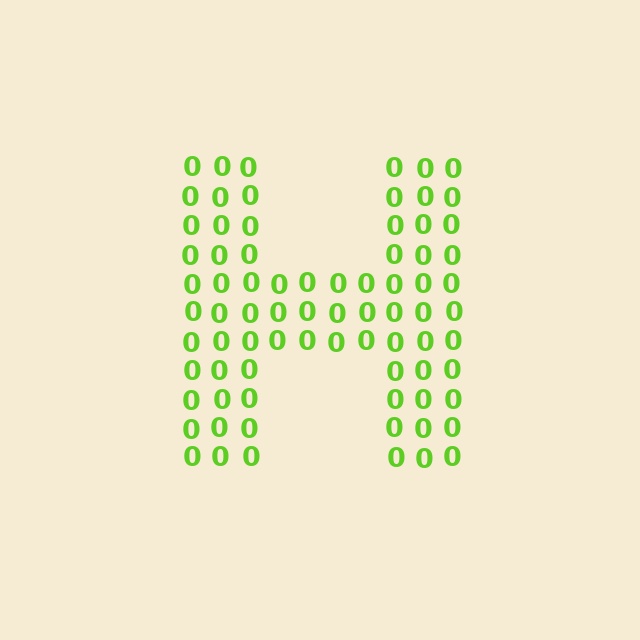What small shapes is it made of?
It is made of small digit 0's.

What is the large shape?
The large shape is the letter H.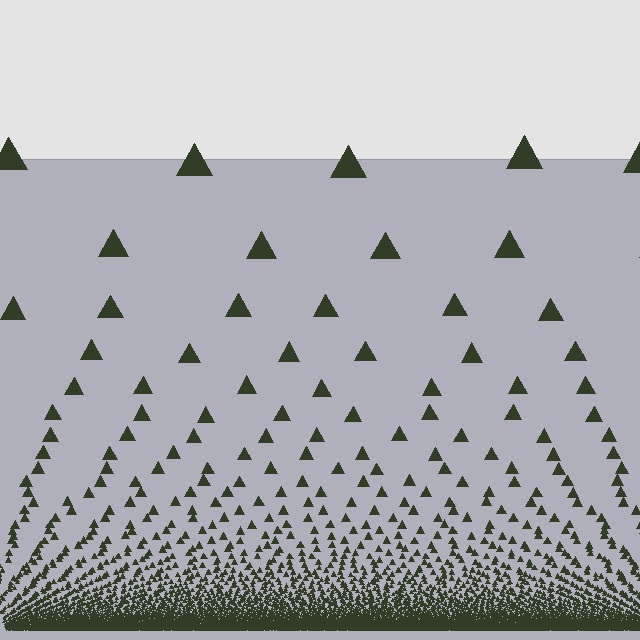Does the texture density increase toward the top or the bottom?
Density increases toward the bottom.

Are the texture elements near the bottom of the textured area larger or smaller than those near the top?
Smaller. The gradient is inverted — elements near the bottom are smaller and denser.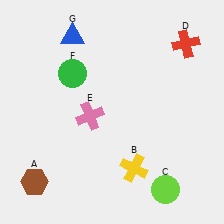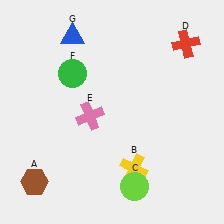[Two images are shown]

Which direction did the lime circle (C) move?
The lime circle (C) moved left.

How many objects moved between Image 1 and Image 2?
1 object moved between the two images.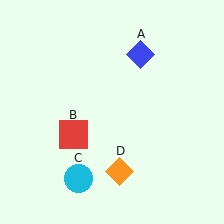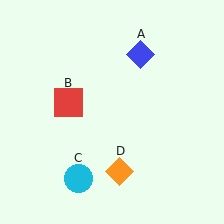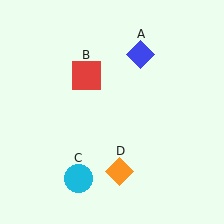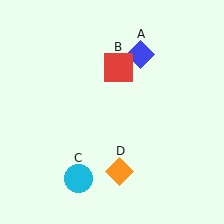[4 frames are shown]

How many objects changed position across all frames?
1 object changed position: red square (object B).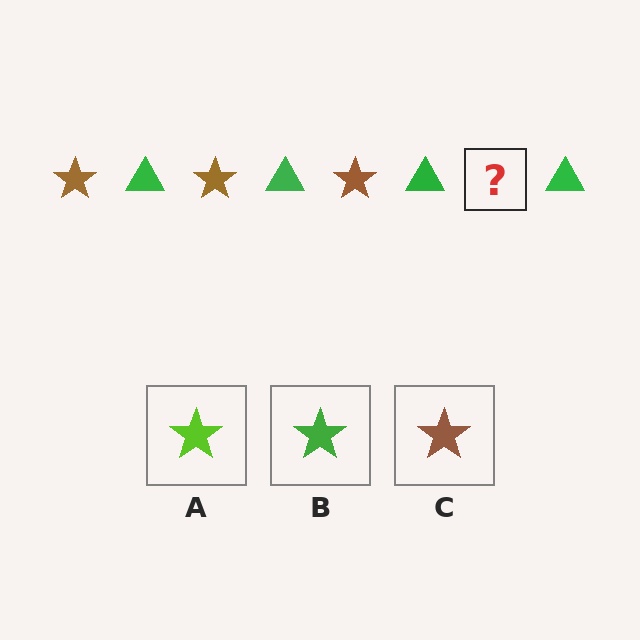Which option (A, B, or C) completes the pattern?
C.